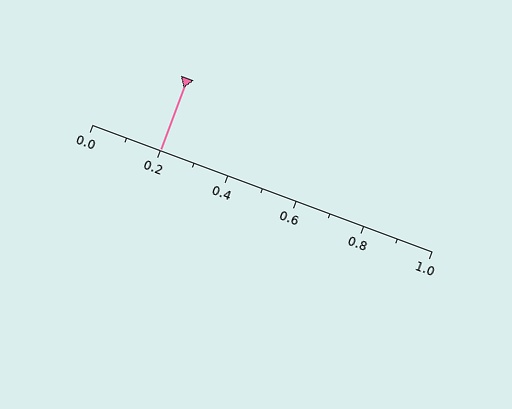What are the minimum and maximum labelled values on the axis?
The axis runs from 0.0 to 1.0.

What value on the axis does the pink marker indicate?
The marker indicates approximately 0.2.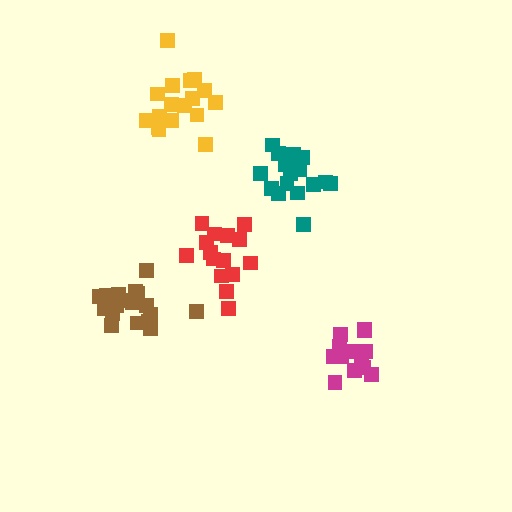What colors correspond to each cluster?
The clusters are colored: red, brown, yellow, magenta, teal.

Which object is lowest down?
The magenta cluster is bottommost.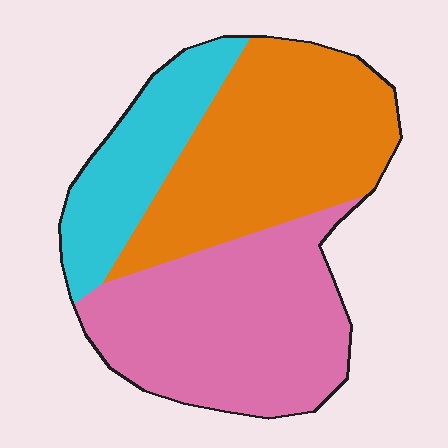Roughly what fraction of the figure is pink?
Pink takes up about two fifths (2/5) of the figure.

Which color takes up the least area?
Cyan, at roughly 20%.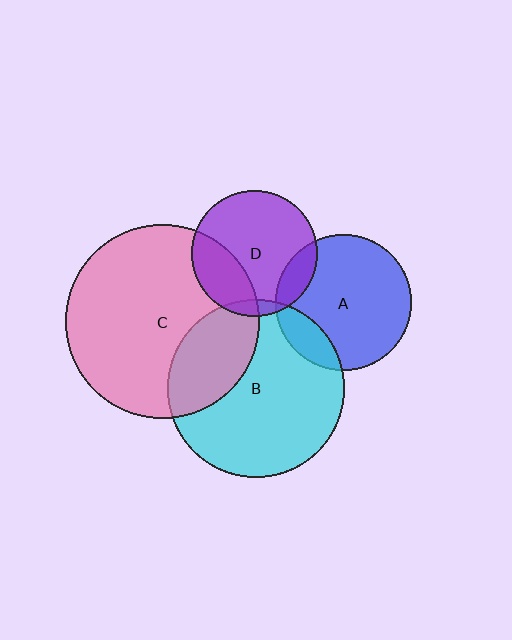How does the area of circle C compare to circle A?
Approximately 2.0 times.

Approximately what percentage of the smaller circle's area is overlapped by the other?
Approximately 15%.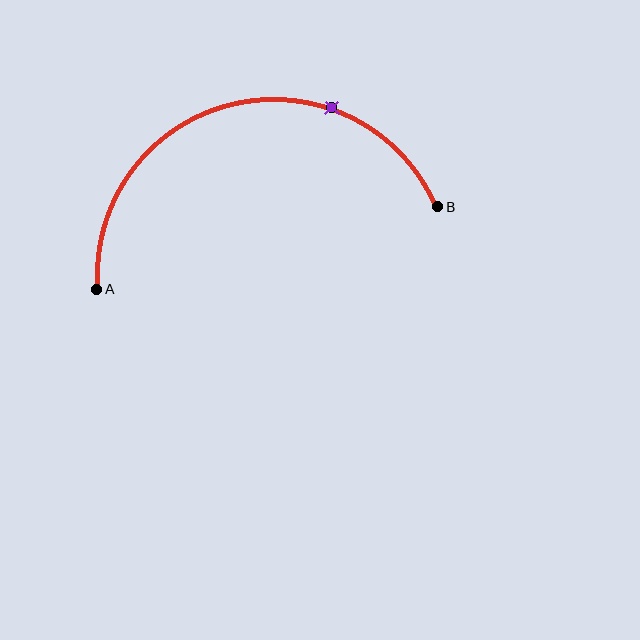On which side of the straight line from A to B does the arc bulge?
The arc bulges above the straight line connecting A and B.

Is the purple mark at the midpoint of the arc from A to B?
No. The purple mark lies on the arc but is closer to endpoint B. The arc midpoint would be at the point on the curve equidistant along the arc from both A and B.